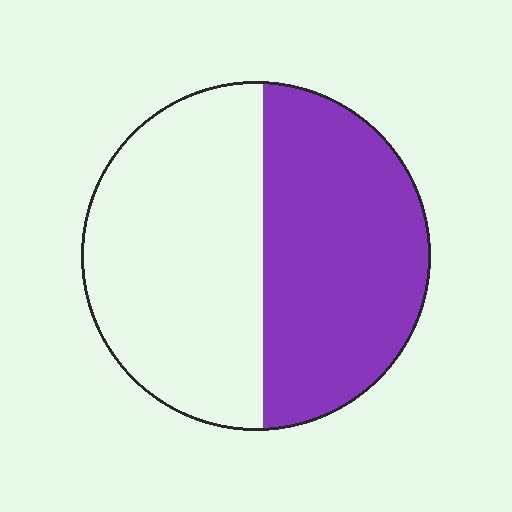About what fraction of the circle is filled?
About one half (1/2).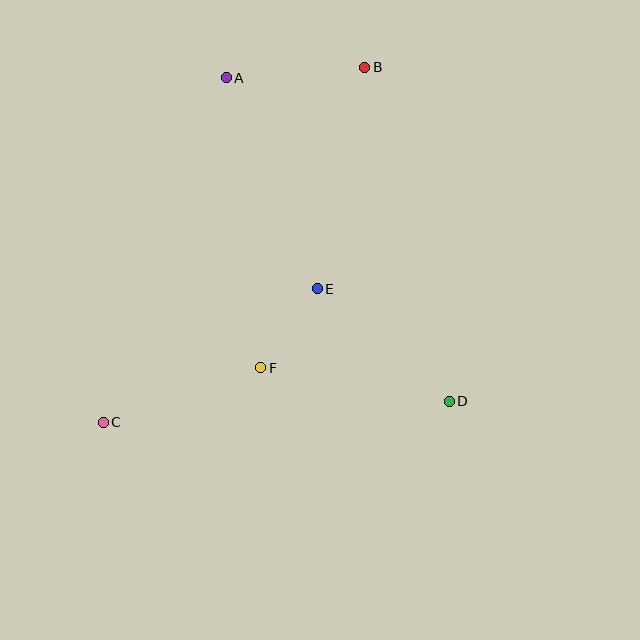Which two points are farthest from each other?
Points B and C are farthest from each other.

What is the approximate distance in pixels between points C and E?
The distance between C and E is approximately 252 pixels.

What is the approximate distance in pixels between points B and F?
The distance between B and F is approximately 318 pixels.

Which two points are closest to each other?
Points E and F are closest to each other.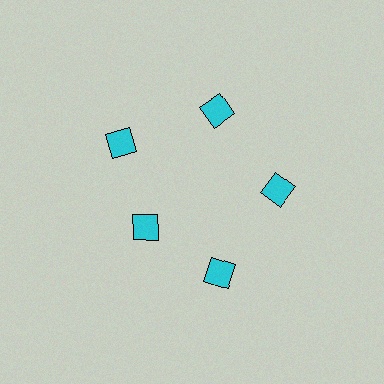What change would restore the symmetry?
The symmetry would be restored by moving it outward, back onto the ring so that all 5 squares sit at equal angles and equal distance from the center.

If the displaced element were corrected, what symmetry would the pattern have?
It would have 5-fold rotational symmetry — the pattern would map onto itself every 72 degrees.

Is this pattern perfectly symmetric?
No. The 5 cyan squares are arranged in a ring, but one element near the 8 o'clock position is pulled inward toward the center, breaking the 5-fold rotational symmetry.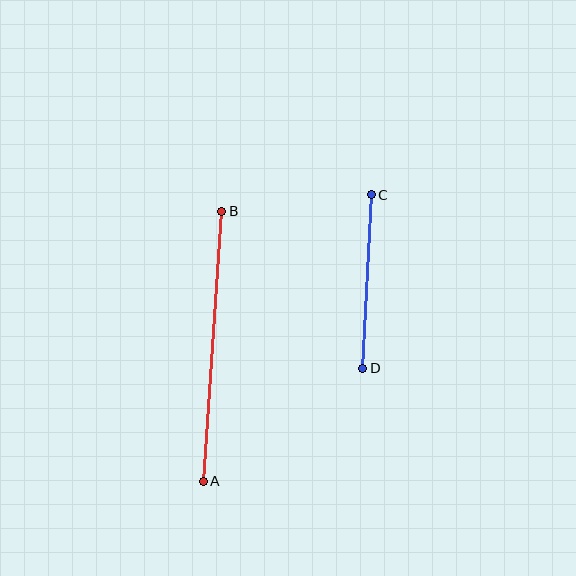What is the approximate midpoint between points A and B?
The midpoint is at approximately (213, 346) pixels.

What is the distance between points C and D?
The distance is approximately 174 pixels.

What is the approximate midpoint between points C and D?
The midpoint is at approximately (367, 282) pixels.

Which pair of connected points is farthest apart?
Points A and B are farthest apart.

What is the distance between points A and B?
The distance is approximately 270 pixels.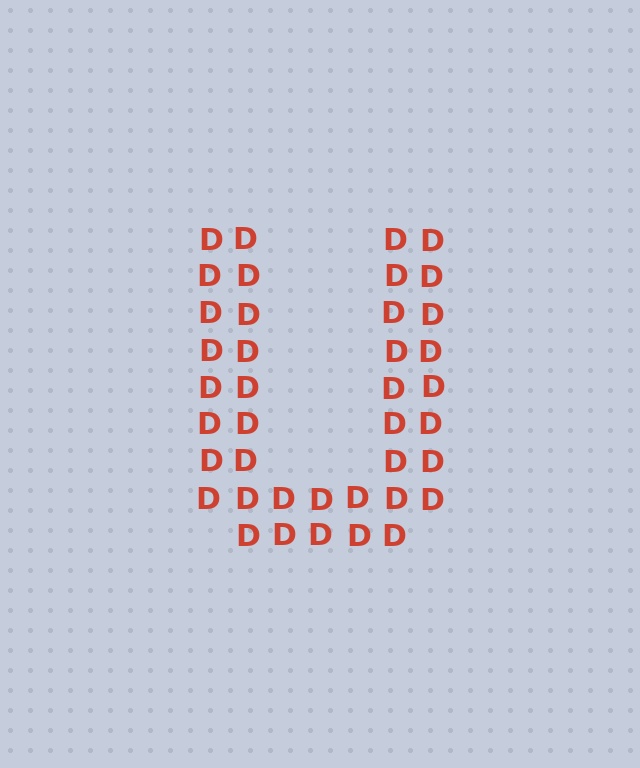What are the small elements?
The small elements are letter D's.